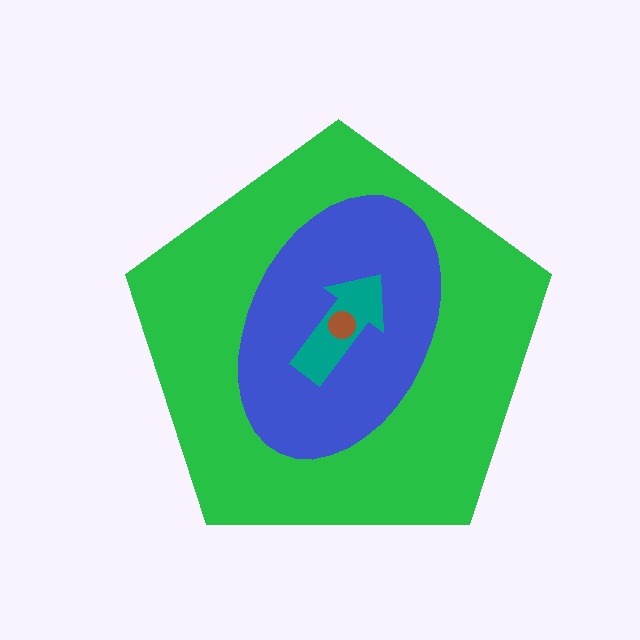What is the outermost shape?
The green pentagon.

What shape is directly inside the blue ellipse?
The teal arrow.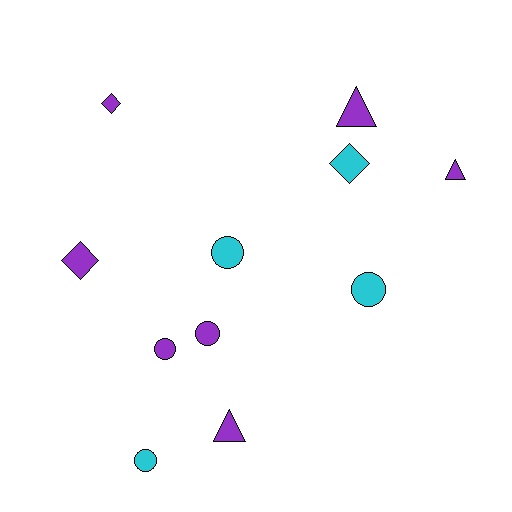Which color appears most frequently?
Purple, with 7 objects.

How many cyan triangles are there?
There are no cyan triangles.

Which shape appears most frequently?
Circle, with 5 objects.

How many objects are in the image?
There are 11 objects.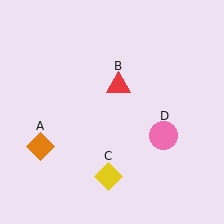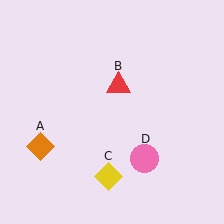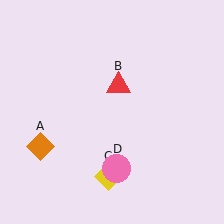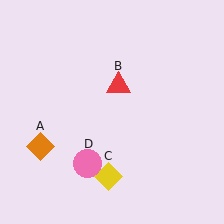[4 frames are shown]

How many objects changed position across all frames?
1 object changed position: pink circle (object D).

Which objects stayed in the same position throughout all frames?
Orange diamond (object A) and red triangle (object B) and yellow diamond (object C) remained stationary.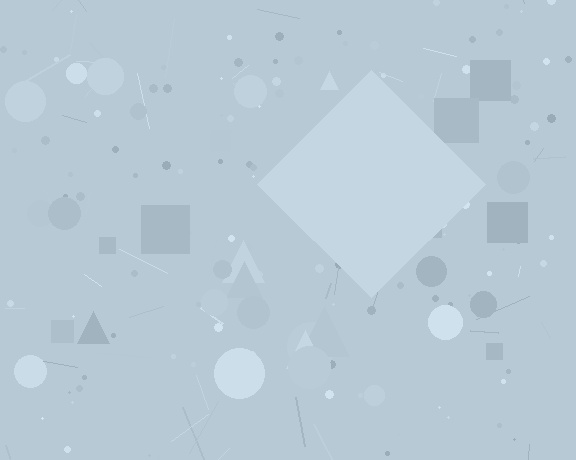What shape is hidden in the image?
A diamond is hidden in the image.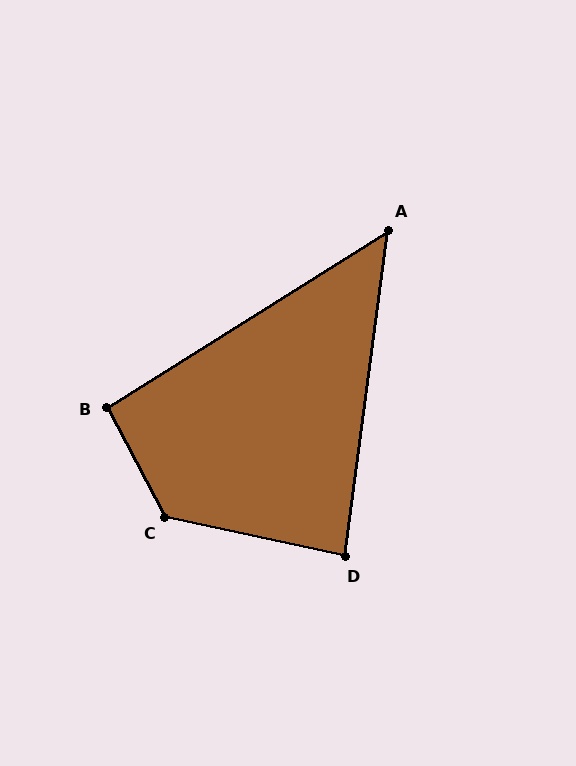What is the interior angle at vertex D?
Approximately 86 degrees (approximately right).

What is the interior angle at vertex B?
Approximately 94 degrees (approximately right).